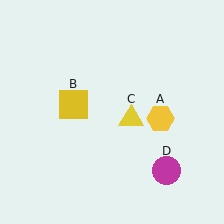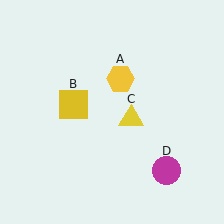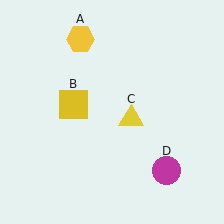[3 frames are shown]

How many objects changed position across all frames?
1 object changed position: yellow hexagon (object A).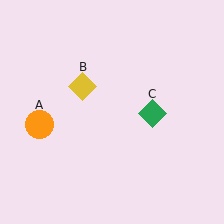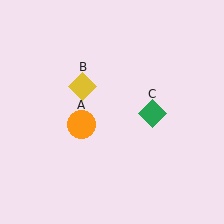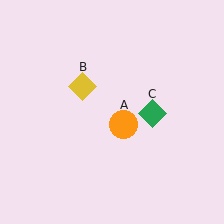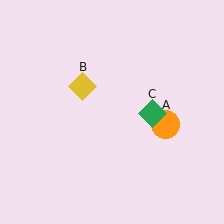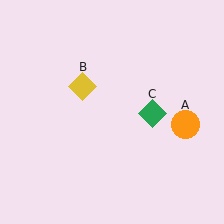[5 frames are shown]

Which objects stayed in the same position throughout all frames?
Yellow diamond (object B) and green diamond (object C) remained stationary.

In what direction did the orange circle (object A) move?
The orange circle (object A) moved right.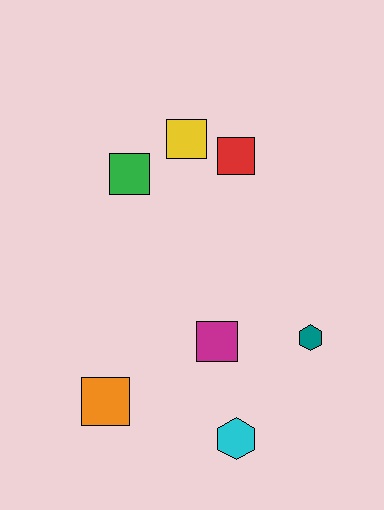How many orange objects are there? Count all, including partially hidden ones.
There is 1 orange object.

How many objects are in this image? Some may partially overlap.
There are 7 objects.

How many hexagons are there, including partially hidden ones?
There are 2 hexagons.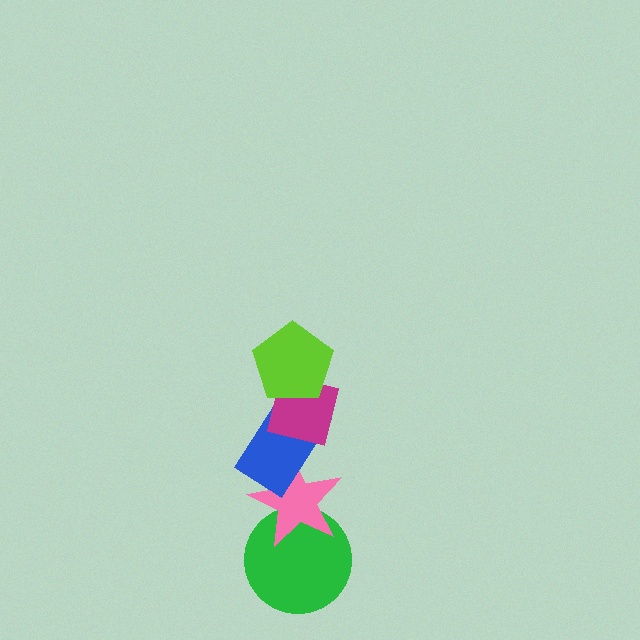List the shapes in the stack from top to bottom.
From top to bottom: the lime pentagon, the magenta square, the blue rectangle, the pink star, the green circle.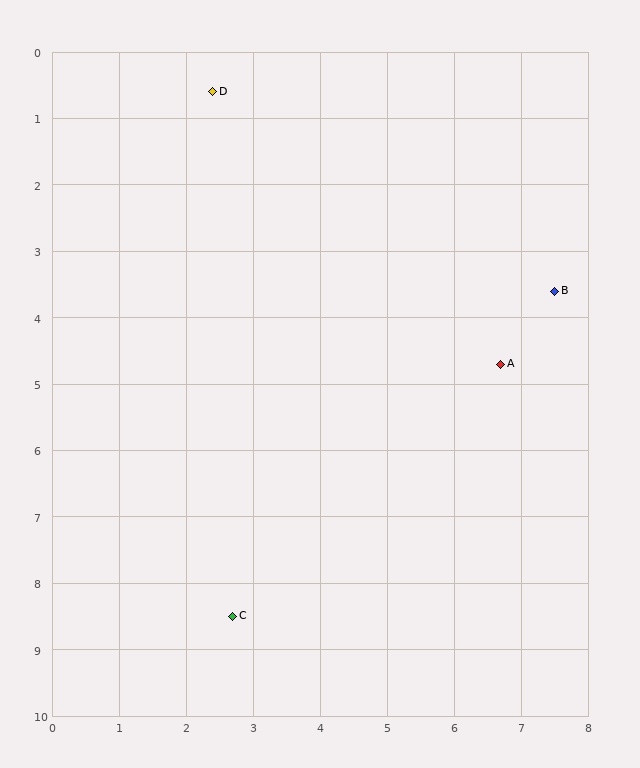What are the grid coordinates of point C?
Point C is at approximately (2.7, 8.5).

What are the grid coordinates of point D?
Point D is at approximately (2.4, 0.6).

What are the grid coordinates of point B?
Point B is at approximately (7.5, 3.6).